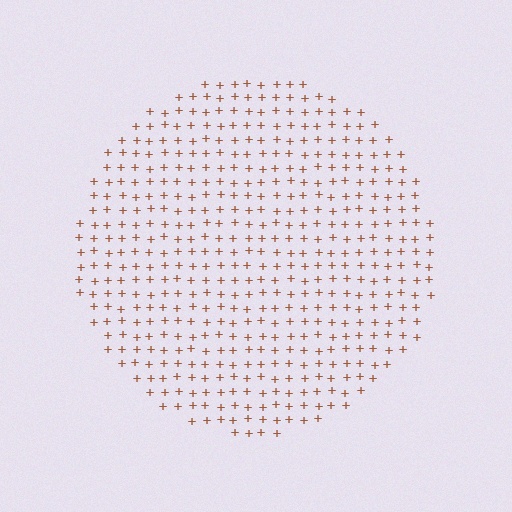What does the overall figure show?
The overall figure shows a circle.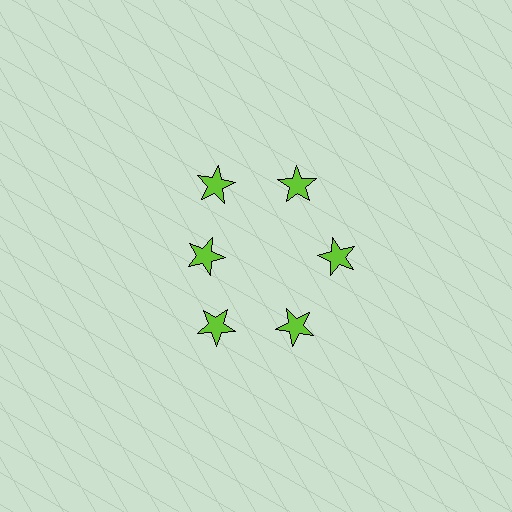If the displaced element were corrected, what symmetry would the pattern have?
It would have 6-fold rotational symmetry — the pattern would map onto itself every 60 degrees.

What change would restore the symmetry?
The symmetry would be restored by moving it outward, back onto the ring so that all 6 stars sit at equal angles and equal distance from the center.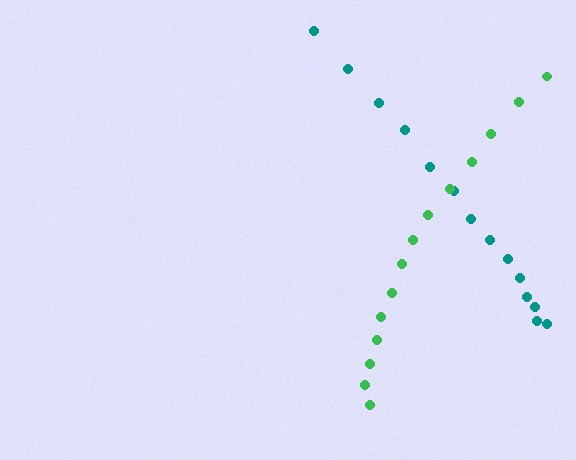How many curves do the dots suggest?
There are 2 distinct paths.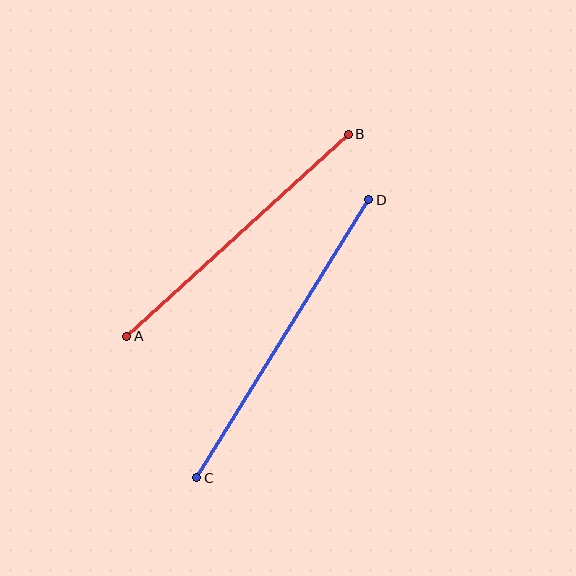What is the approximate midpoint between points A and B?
The midpoint is at approximately (238, 235) pixels.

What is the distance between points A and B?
The distance is approximately 300 pixels.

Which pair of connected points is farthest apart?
Points C and D are farthest apart.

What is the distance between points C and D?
The distance is approximately 327 pixels.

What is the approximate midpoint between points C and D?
The midpoint is at approximately (283, 339) pixels.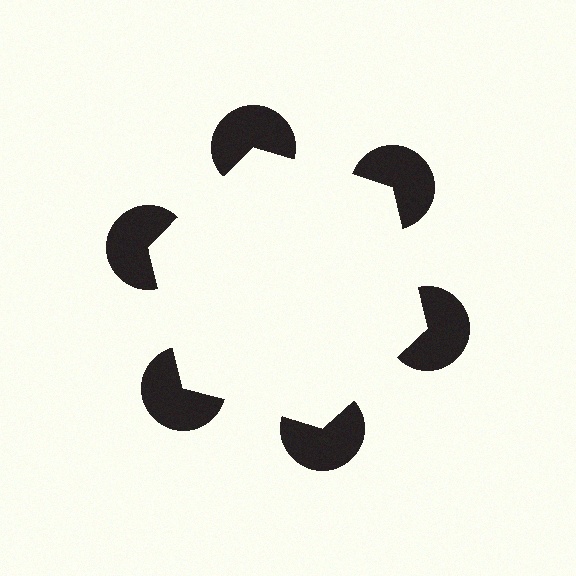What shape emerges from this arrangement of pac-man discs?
An illusory hexagon — its edges are inferred from the aligned wedge cuts in the pac-man discs, not physically drawn.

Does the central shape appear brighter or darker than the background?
It typically appears slightly brighter than the background, even though no actual brightness change is drawn.